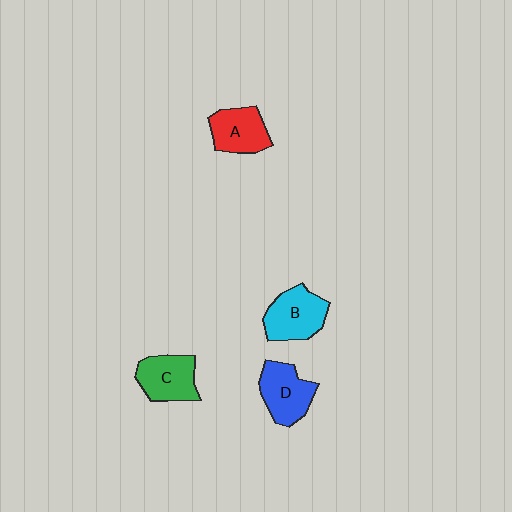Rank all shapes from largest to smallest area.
From largest to smallest: B (cyan), D (blue), C (green), A (red).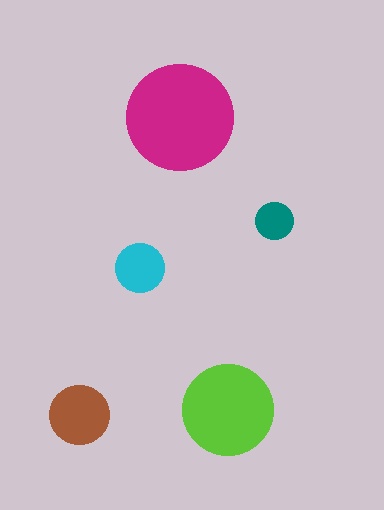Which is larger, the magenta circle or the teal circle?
The magenta one.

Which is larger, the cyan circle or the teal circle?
The cyan one.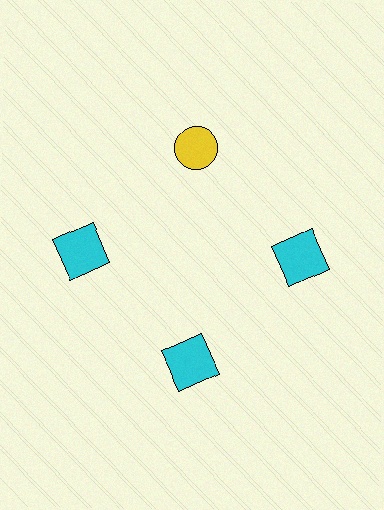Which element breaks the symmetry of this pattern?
The yellow circle at roughly the 12 o'clock position breaks the symmetry. All other shapes are cyan squares.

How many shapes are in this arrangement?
There are 4 shapes arranged in a ring pattern.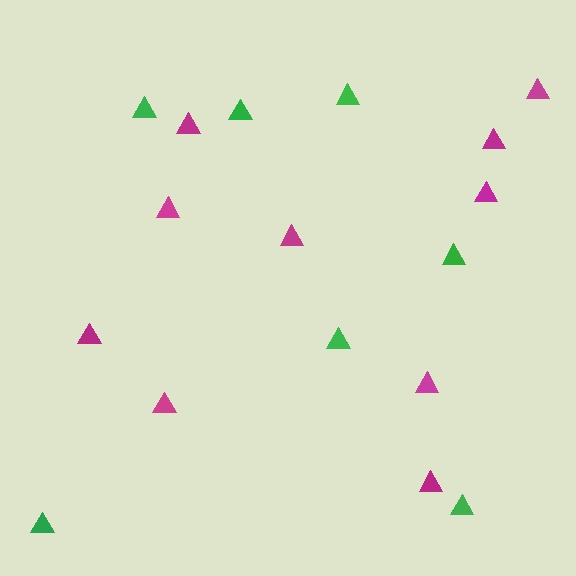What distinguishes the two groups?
There are 2 groups: one group of green triangles (7) and one group of magenta triangles (10).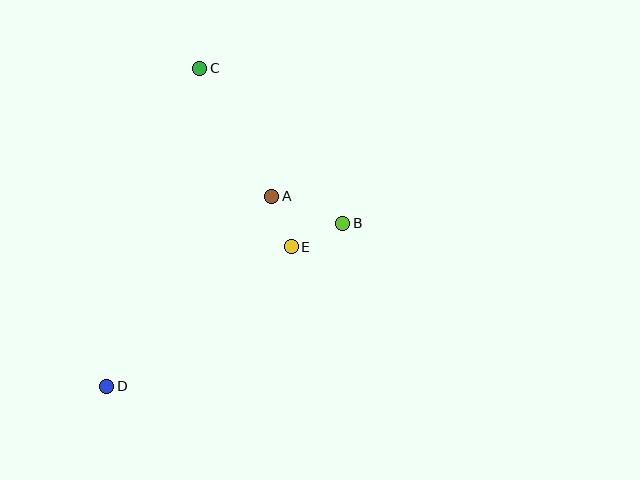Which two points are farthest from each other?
Points C and D are farthest from each other.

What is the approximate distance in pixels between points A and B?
The distance between A and B is approximately 76 pixels.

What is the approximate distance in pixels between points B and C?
The distance between B and C is approximately 211 pixels.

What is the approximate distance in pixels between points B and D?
The distance between B and D is approximately 287 pixels.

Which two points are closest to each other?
Points A and E are closest to each other.